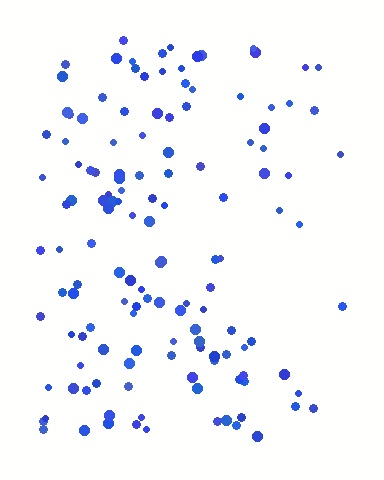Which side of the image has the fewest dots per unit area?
The right.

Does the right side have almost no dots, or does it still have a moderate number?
Still a moderate number, just noticeably fewer than the left.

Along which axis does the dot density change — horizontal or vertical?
Horizontal.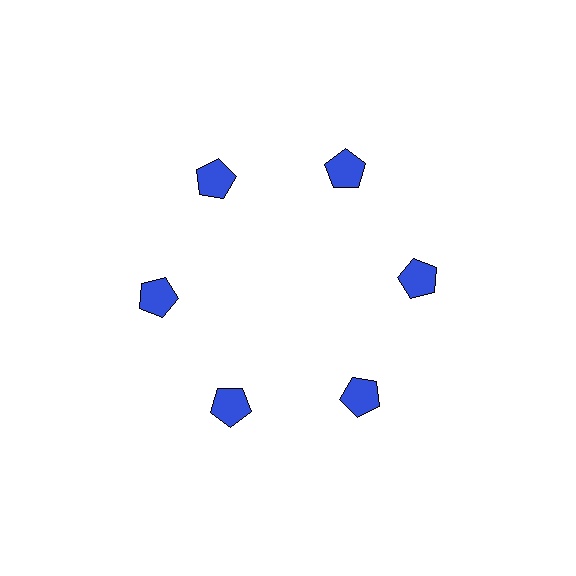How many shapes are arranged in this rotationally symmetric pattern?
There are 6 shapes, arranged in 6 groups of 1.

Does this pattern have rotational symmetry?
Yes, this pattern has 6-fold rotational symmetry. It looks the same after rotating 60 degrees around the center.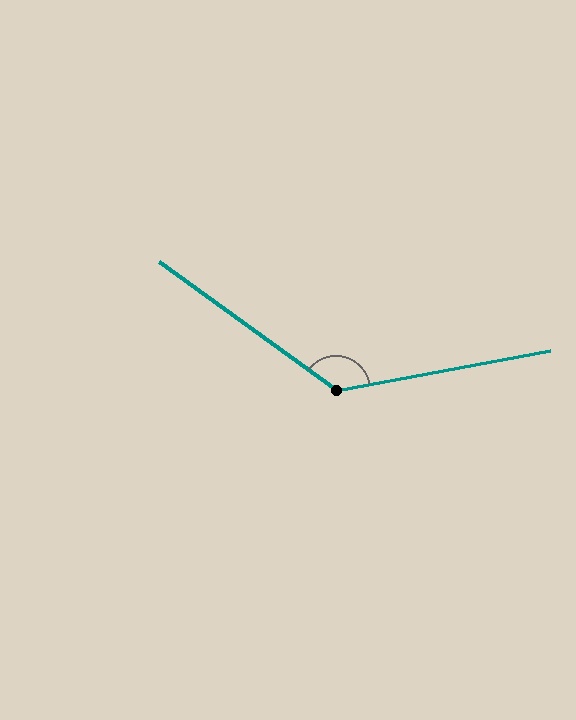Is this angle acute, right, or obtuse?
It is obtuse.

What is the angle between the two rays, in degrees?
Approximately 134 degrees.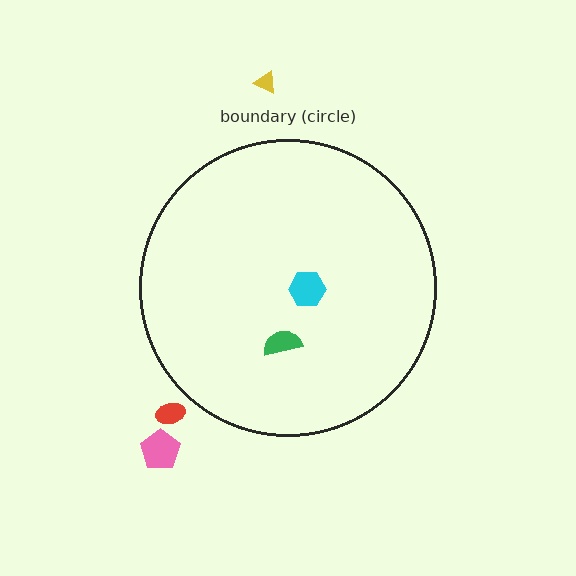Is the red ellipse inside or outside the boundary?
Outside.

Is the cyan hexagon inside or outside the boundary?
Inside.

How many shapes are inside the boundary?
2 inside, 3 outside.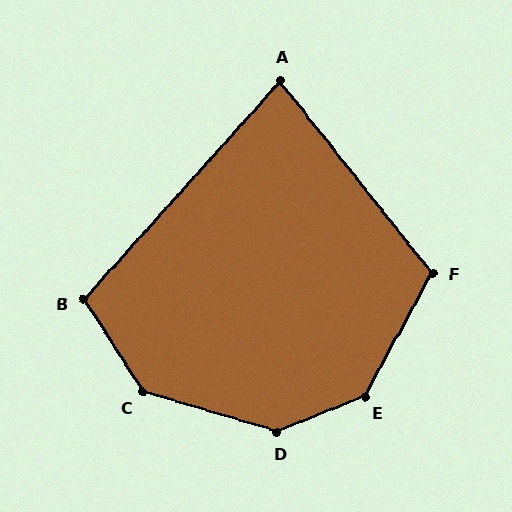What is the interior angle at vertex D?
Approximately 141 degrees (obtuse).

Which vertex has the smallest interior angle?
A, at approximately 80 degrees.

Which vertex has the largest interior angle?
E, at approximately 141 degrees.